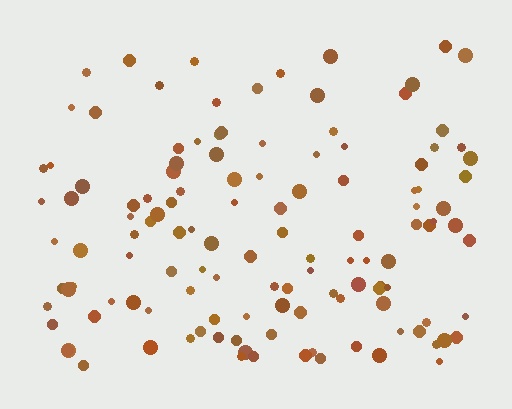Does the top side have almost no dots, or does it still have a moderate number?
Still a moderate number, just noticeably fewer than the bottom.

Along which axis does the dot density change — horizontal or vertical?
Vertical.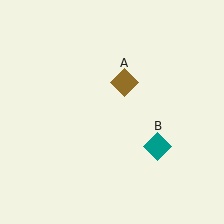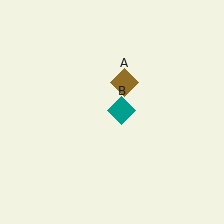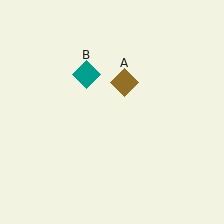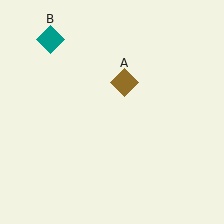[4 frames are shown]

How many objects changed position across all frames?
1 object changed position: teal diamond (object B).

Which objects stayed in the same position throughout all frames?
Brown diamond (object A) remained stationary.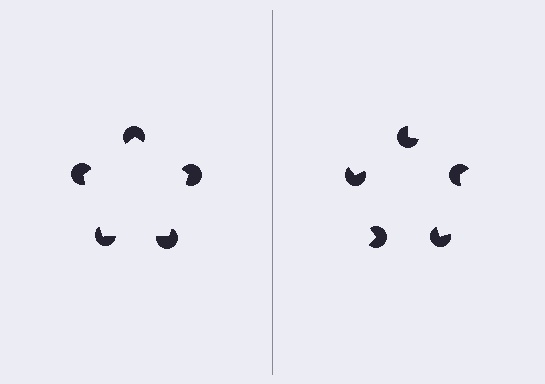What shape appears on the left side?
An illusory pentagon.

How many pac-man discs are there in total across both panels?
10 — 5 on each side.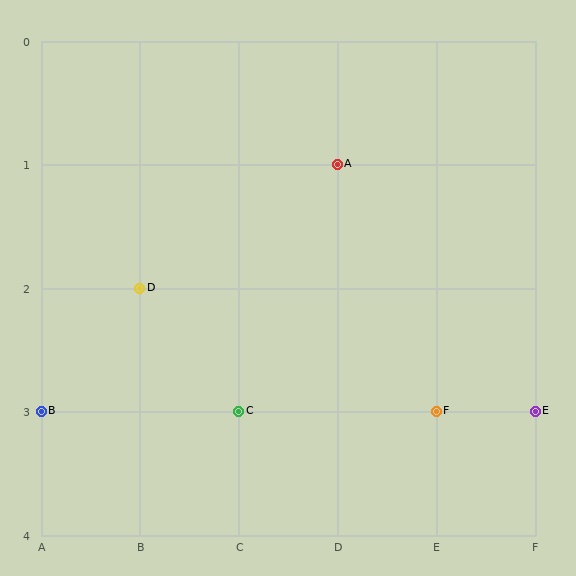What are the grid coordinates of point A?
Point A is at grid coordinates (D, 1).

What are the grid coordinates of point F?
Point F is at grid coordinates (E, 3).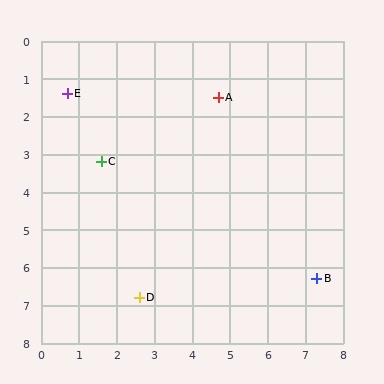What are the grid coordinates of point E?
Point E is at approximately (0.7, 1.4).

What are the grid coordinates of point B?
Point B is at approximately (7.3, 6.3).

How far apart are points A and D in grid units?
Points A and D are about 5.7 grid units apart.